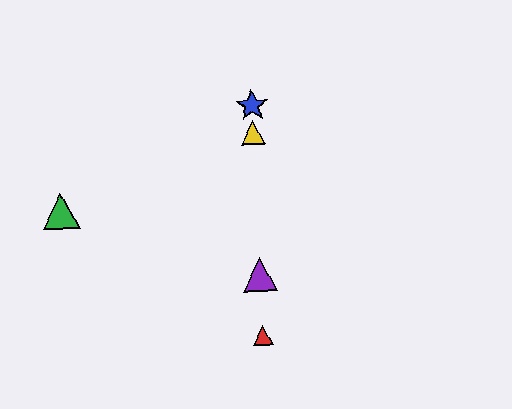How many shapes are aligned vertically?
4 shapes (the red triangle, the blue star, the yellow triangle, the purple triangle) are aligned vertically.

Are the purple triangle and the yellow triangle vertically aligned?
Yes, both are at x≈260.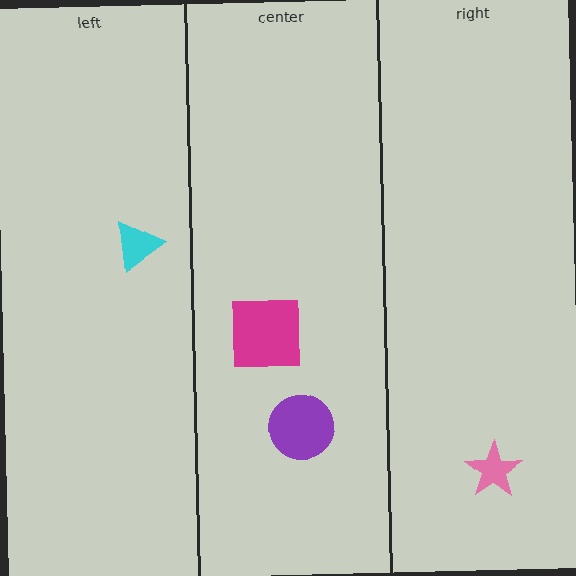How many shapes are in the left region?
1.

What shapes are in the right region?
The pink star.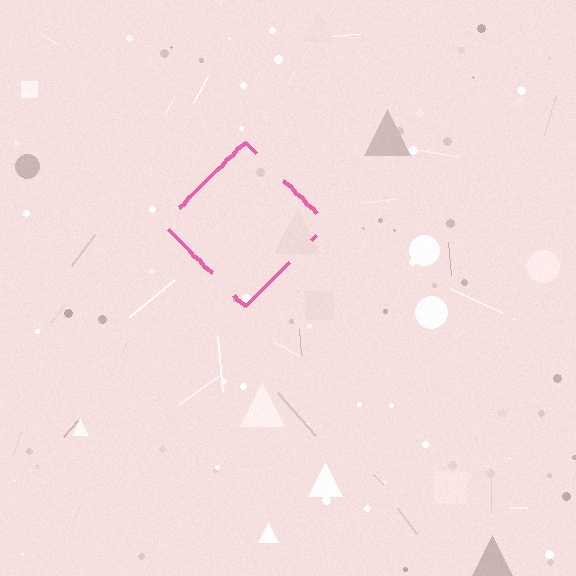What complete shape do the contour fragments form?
The contour fragments form a diamond.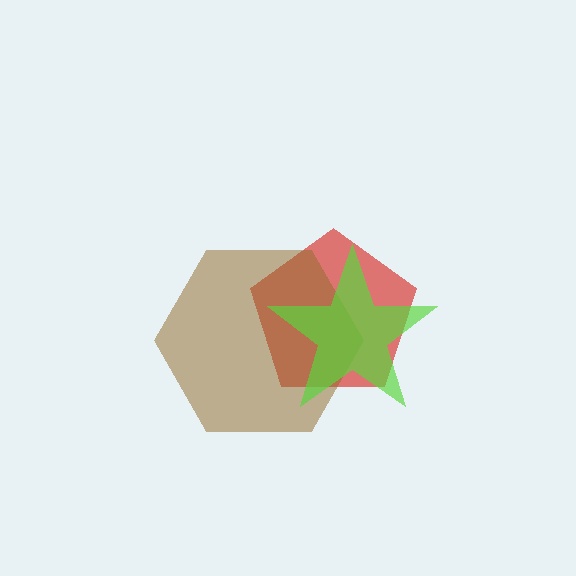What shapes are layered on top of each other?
The layered shapes are: a red pentagon, a brown hexagon, a lime star.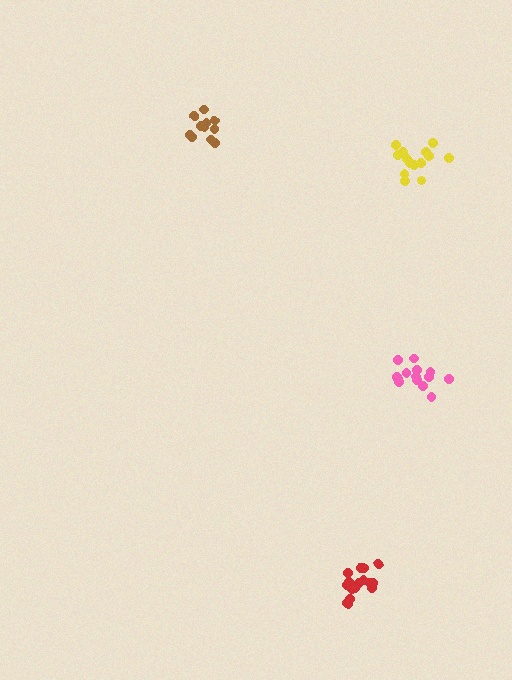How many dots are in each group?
Group 1: 14 dots, Group 2: 11 dots, Group 3: 16 dots, Group 4: 14 dots (55 total).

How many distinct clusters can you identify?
There are 4 distinct clusters.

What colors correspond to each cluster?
The clusters are colored: yellow, brown, red, pink.